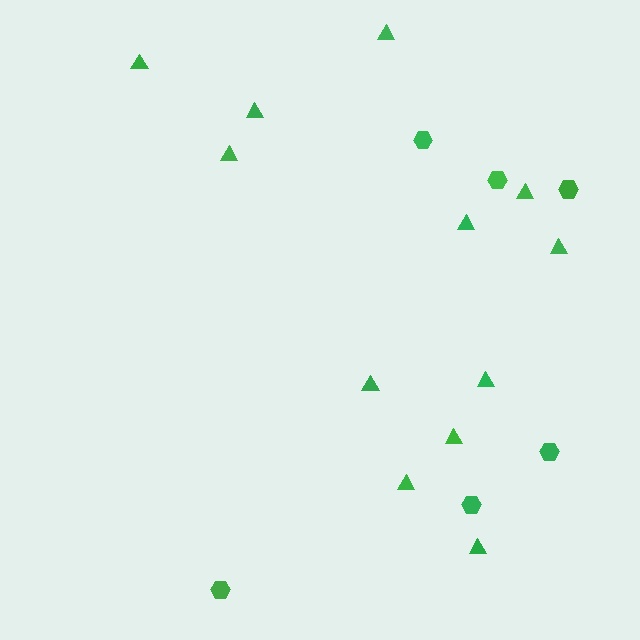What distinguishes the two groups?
There are 2 groups: one group of triangles (12) and one group of hexagons (6).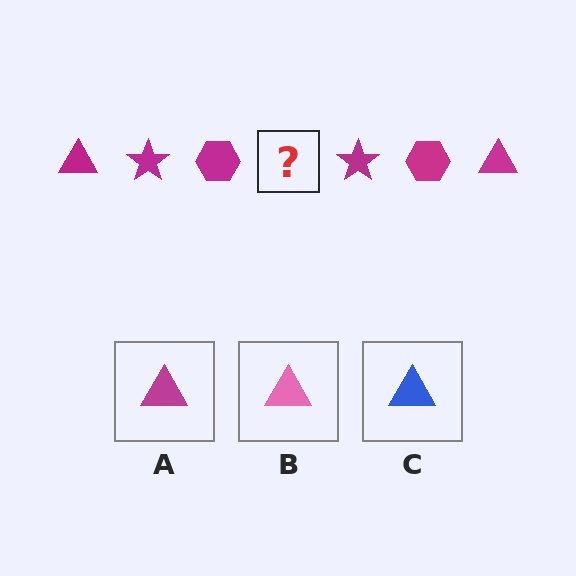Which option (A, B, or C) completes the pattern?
A.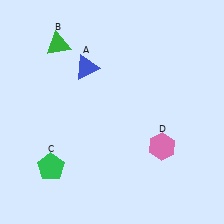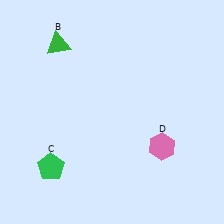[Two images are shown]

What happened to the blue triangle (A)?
The blue triangle (A) was removed in Image 2. It was in the top-left area of Image 1.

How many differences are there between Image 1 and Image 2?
There is 1 difference between the two images.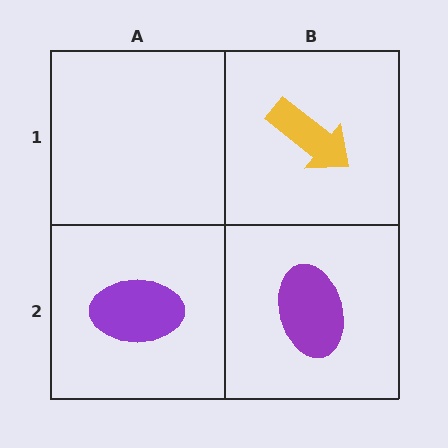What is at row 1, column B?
A yellow arrow.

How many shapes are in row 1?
1 shape.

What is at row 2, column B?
A purple ellipse.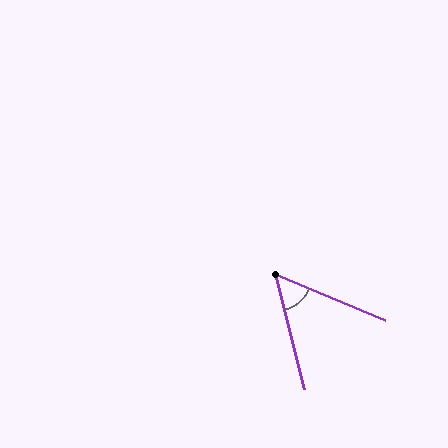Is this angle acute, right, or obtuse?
It is acute.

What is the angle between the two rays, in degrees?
Approximately 54 degrees.